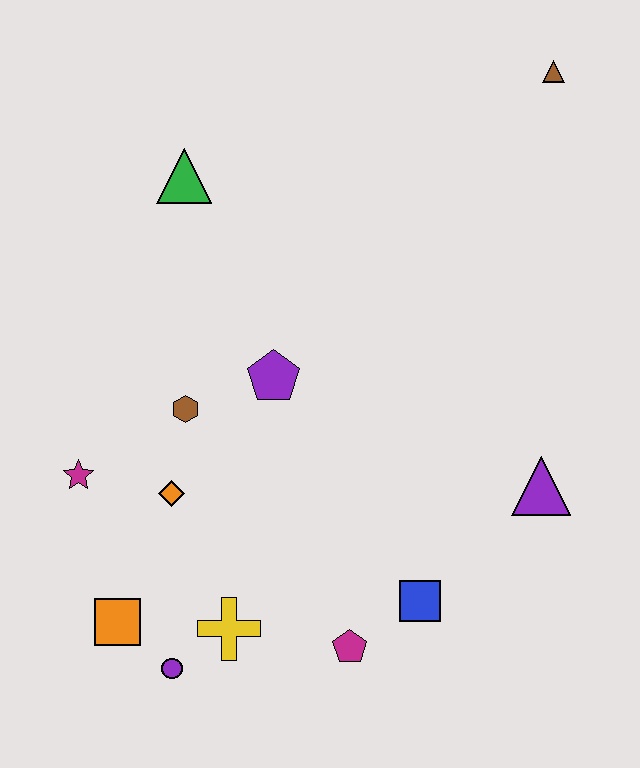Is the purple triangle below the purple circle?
No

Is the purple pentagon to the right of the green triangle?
Yes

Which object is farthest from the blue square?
The brown triangle is farthest from the blue square.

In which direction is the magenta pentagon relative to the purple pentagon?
The magenta pentagon is below the purple pentagon.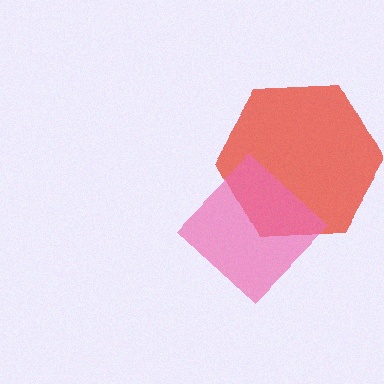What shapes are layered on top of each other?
The layered shapes are: a red hexagon, a pink diamond.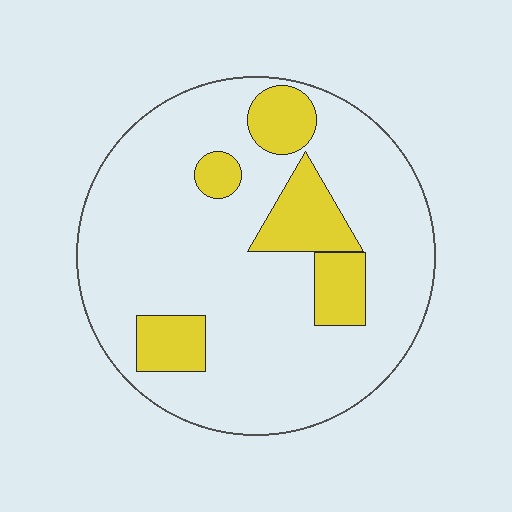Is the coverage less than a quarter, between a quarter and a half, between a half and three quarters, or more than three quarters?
Less than a quarter.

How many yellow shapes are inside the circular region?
5.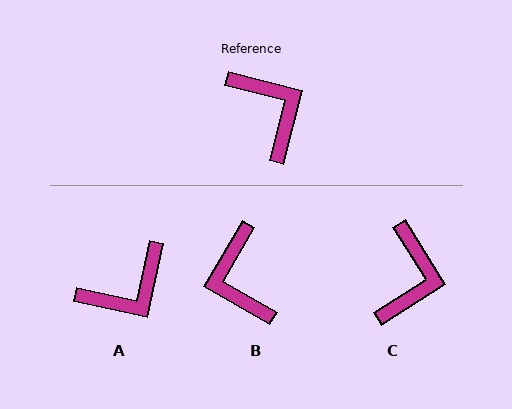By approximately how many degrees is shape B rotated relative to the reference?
Approximately 164 degrees counter-clockwise.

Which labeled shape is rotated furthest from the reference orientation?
B, about 164 degrees away.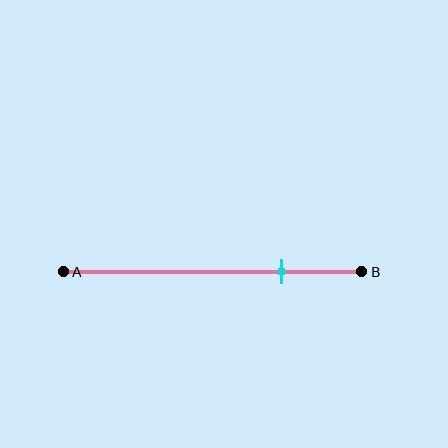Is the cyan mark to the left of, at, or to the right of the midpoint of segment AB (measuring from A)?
The cyan mark is to the right of the midpoint of segment AB.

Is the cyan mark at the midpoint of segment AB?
No, the mark is at about 75% from A, not at the 50% midpoint.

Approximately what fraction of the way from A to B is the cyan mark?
The cyan mark is approximately 75% of the way from A to B.